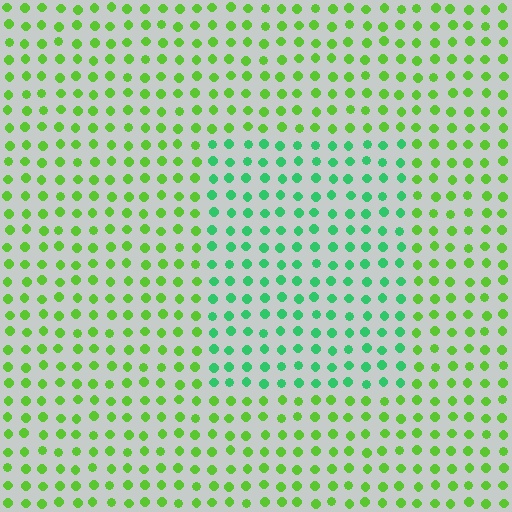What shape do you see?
I see a rectangle.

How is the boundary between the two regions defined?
The boundary is defined purely by a slight shift in hue (about 40 degrees). Spacing, size, and orientation are identical on both sides.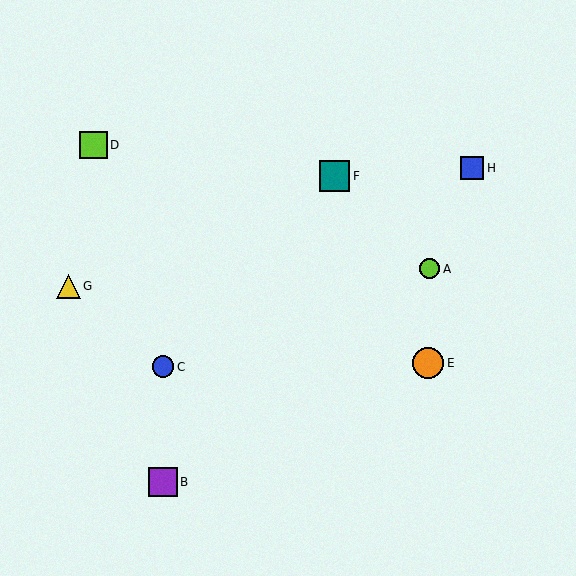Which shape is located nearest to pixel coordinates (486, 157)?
The blue square (labeled H) at (472, 168) is nearest to that location.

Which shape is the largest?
The orange circle (labeled E) is the largest.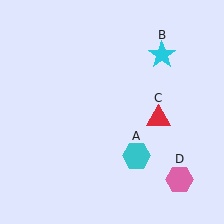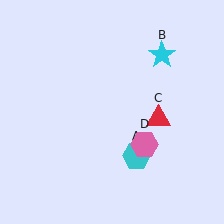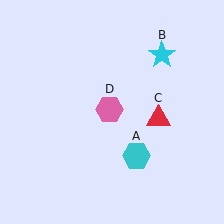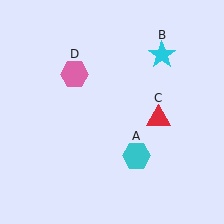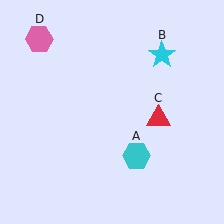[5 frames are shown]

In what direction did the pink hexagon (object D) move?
The pink hexagon (object D) moved up and to the left.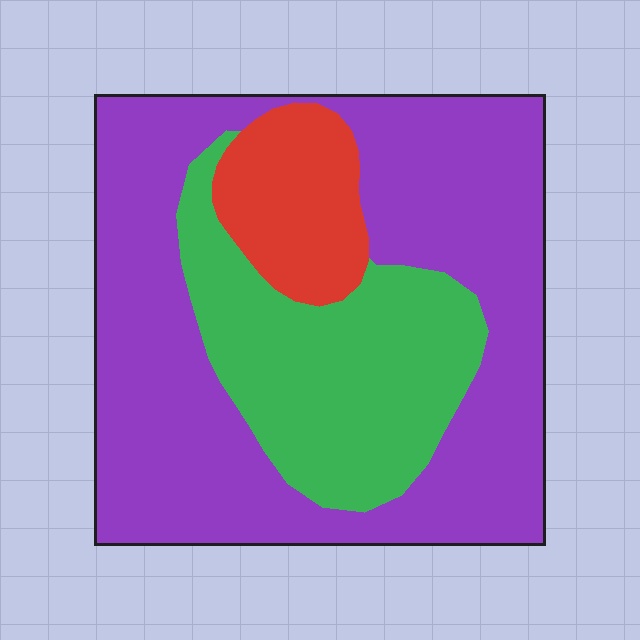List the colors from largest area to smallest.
From largest to smallest: purple, green, red.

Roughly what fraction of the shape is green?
Green takes up between a quarter and a half of the shape.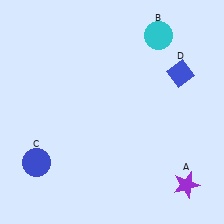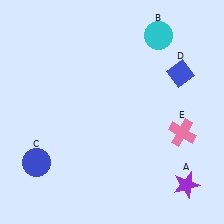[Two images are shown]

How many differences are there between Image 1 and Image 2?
There is 1 difference between the two images.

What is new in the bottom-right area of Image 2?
A pink cross (E) was added in the bottom-right area of Image 2.